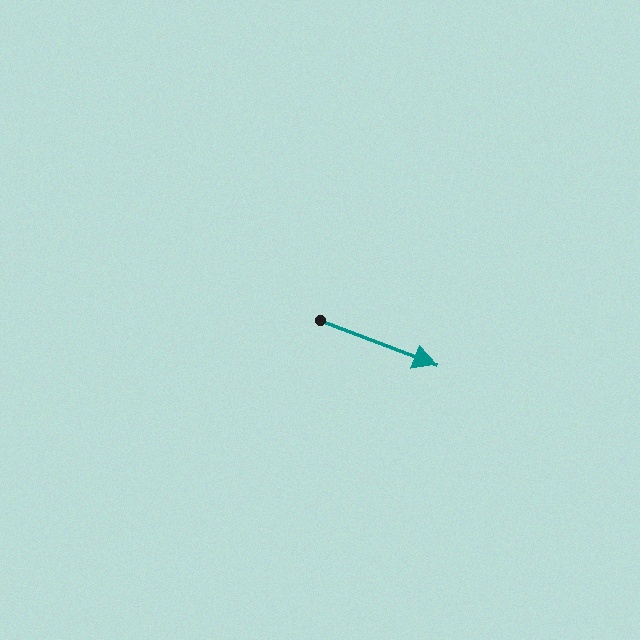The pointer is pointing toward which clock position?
Roughly 4 o'clock.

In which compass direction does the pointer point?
East.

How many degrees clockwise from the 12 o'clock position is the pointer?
Approximately 111 degrees.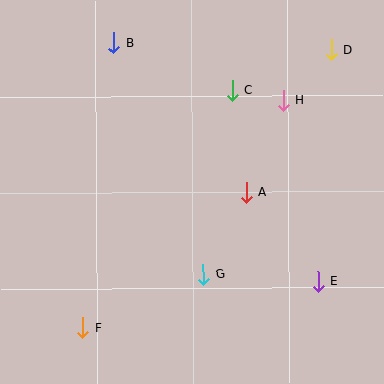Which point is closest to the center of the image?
Point A at (246, 192) is closest to the center.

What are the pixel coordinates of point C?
Point C is at (233, 90).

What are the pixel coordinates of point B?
Point B is at (114, 43).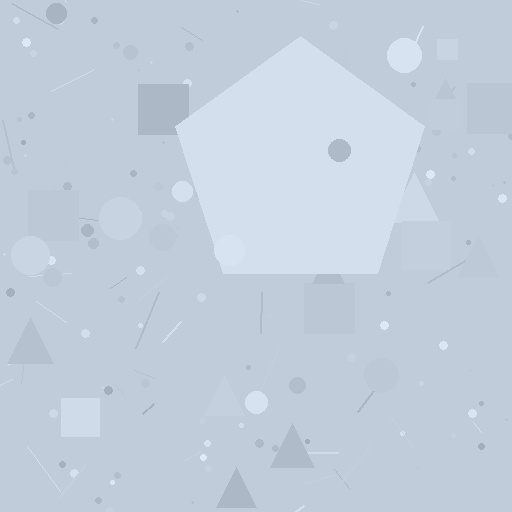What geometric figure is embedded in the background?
A pentagon is embedded in the background.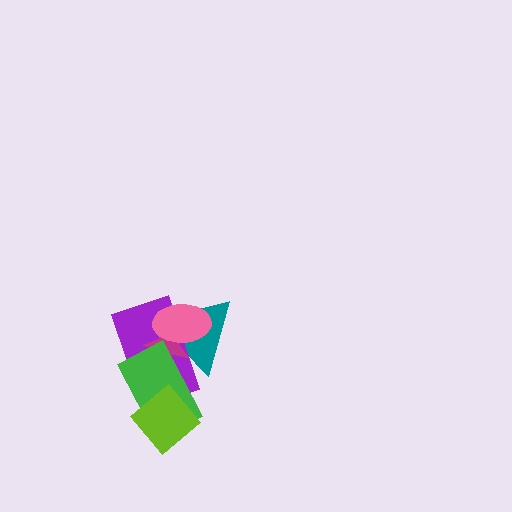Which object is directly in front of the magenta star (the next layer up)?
The pink ellipse is directly in front of the magenta star.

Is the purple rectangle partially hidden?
Yes, it is partially covered by another shape.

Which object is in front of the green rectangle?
The lime diamond is in front of the green rectangle.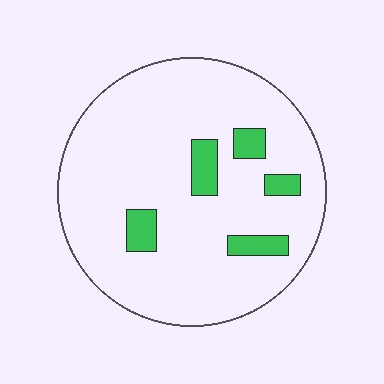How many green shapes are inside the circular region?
5.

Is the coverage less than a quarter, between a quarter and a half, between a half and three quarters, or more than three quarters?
Less than a quarter.